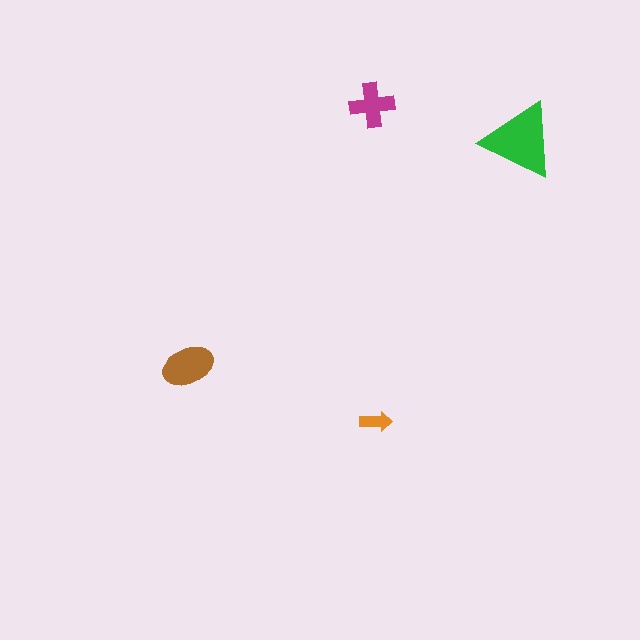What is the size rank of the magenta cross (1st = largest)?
3rd.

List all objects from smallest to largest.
The orange arrow, the magenta cross, the brown ellipse, the green triangle.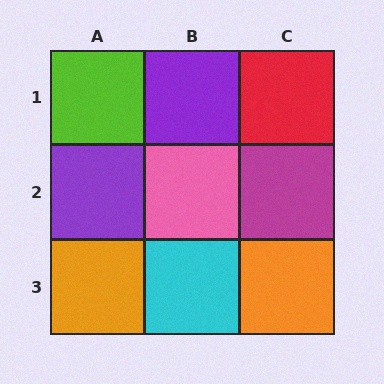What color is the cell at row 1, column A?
Lime.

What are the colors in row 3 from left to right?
Orange, cyan, orange.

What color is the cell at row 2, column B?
Pink.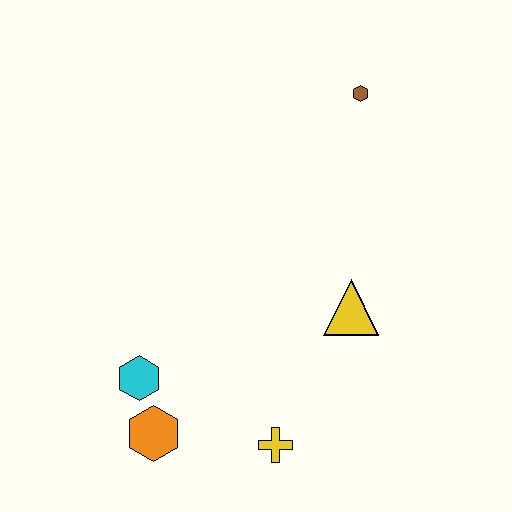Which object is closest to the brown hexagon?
The yellow triangle is closest to the brown hexagon.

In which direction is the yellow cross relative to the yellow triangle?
The yellow cross is below the yellow triangle.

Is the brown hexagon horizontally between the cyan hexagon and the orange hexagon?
No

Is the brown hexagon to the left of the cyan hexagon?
No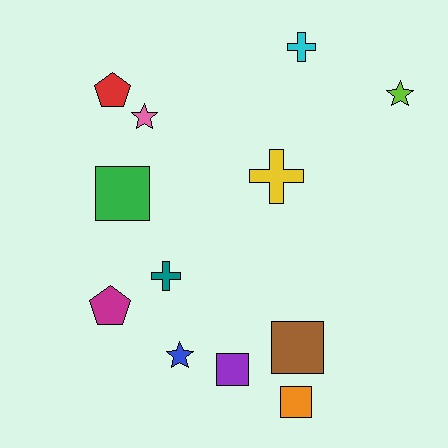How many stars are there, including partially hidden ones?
There are 3 stars.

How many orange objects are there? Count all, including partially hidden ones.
There is 1 orange object.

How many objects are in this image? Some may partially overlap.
There are 12 objects.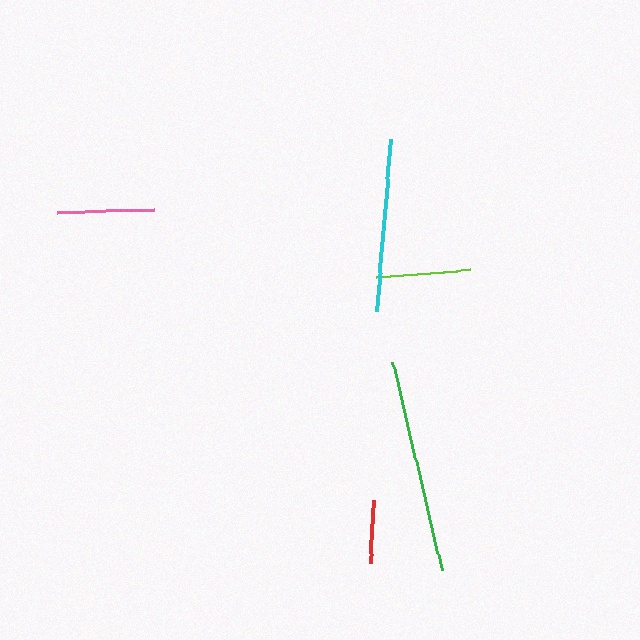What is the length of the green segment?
The green segment is approximately 214 pixels long.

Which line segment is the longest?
The green line is the longest at approximately 214 pixels.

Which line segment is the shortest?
The red line is the shortest at approximately 63 pixels.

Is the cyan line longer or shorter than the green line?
The green line is longer than the cyan line.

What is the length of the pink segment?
The pink segment is approximately 97 pixels long.